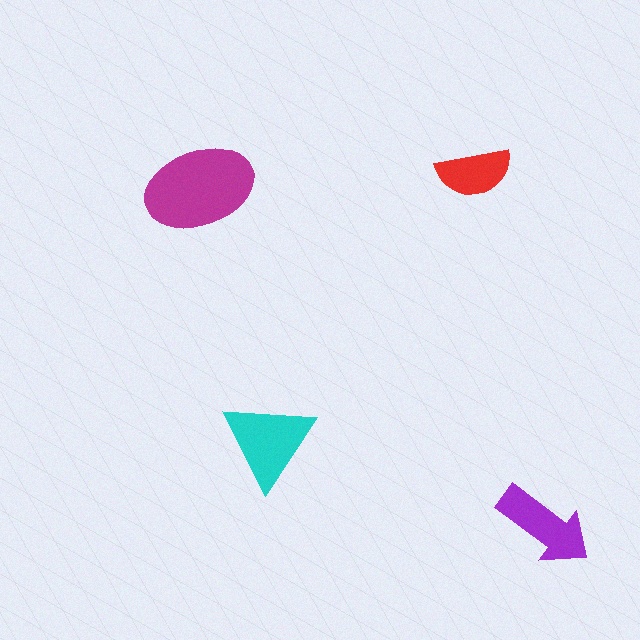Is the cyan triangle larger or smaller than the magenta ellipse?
Smaller.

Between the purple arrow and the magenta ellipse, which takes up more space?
The magenta ellipse.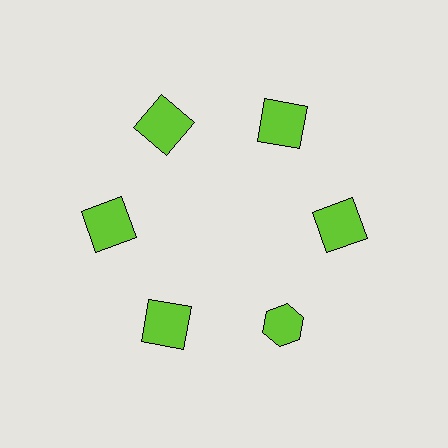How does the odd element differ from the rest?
It has a different shape: hexagon instead of square.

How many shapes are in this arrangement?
There are 6 shapes arranged in a ring pattern.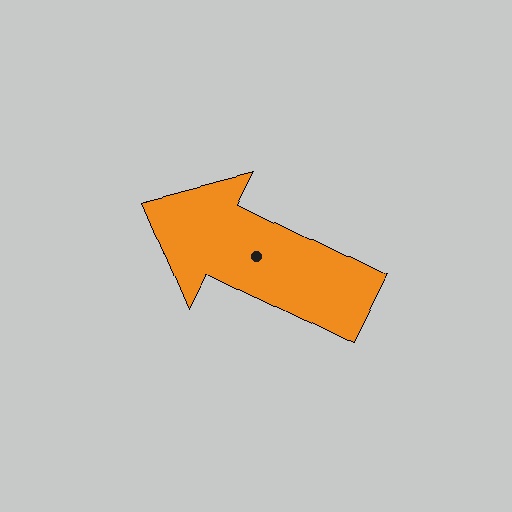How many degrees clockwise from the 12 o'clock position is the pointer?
Approximately 296 degrees.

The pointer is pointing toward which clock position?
Roughly 10 o'clock.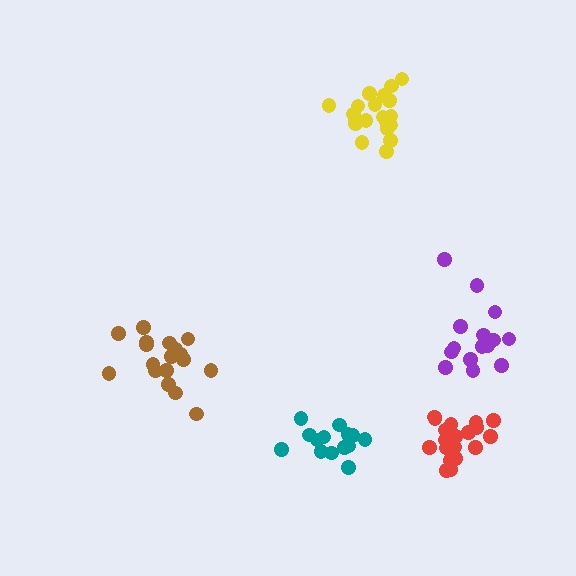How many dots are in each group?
Group 1: 14 dots, Group 2: 20 dots, Group 3: 19 dots, Group 4: 15 dots, Group 5: 18 dots (86 total).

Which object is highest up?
The yellow cluster is topmost.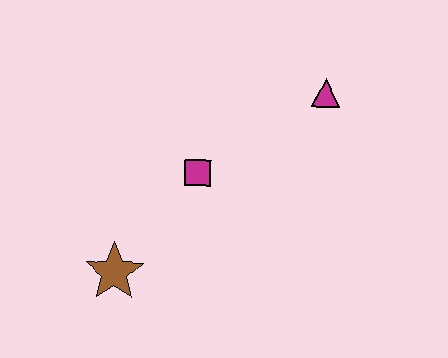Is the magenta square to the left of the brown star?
No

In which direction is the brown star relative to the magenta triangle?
The brown star is to the left of the magenta triangle.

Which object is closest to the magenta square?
The brown star is closest to the magenta square.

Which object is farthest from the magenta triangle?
The brown star is farthest from the magenta triangle.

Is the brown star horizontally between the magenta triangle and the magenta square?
No